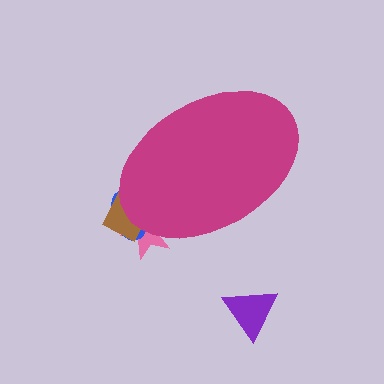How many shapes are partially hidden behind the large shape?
3 shapes are partially hidden.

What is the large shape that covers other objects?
A magenta ellipse.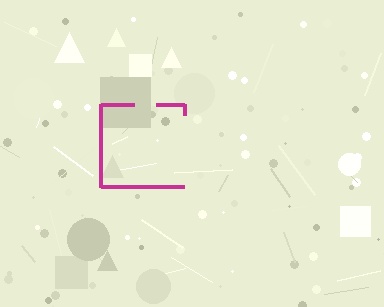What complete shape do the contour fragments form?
The contour fragments form a square.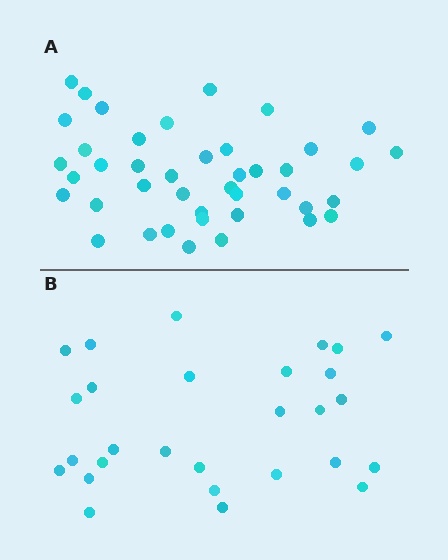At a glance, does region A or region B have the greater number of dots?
Region A (the top region) has more dots.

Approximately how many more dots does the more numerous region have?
Region A has approximately 15 more dots than region B.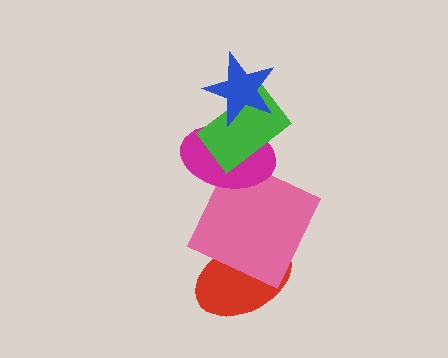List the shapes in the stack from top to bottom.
From top to bottom: the blue star, the green rectangle, the magenta ellipse, the pink square, the red ellipse.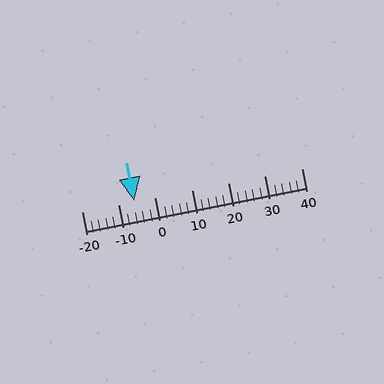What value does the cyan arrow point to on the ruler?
The cyan arrow points to approximately -6.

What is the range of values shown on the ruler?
The ruler shows values from -20 to 40.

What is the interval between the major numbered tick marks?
The major tick marks are spaced 10 units apart.